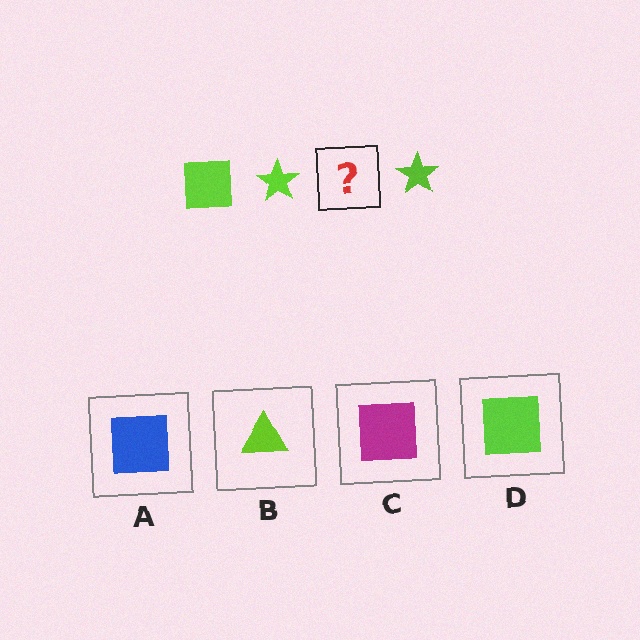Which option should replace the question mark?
Option D.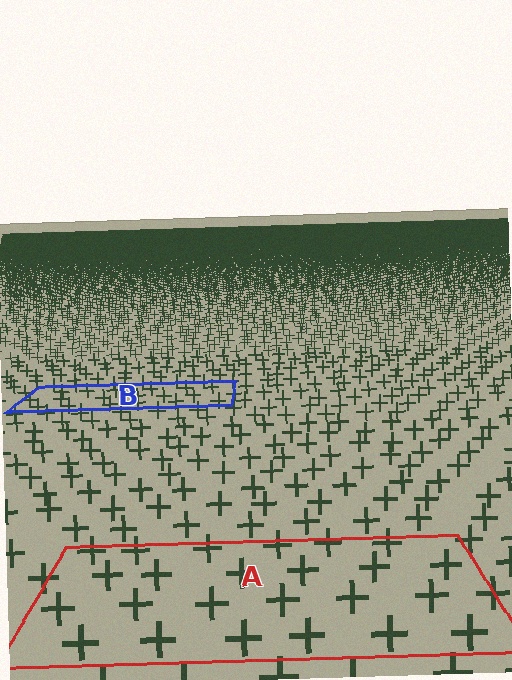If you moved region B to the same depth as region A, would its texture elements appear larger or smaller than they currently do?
They would appear larger. At a closer depth, the same texture elements are projected at a bigger on-screen size.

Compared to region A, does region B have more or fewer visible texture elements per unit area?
Region B has more texture elements per unit area — they are packed more densely because it is farther away.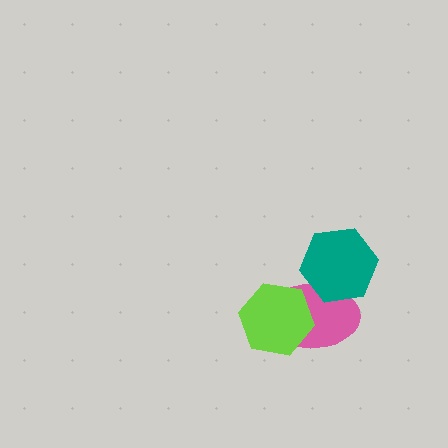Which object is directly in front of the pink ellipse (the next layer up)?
The teal hexagon is directly in front of the pink ellipse.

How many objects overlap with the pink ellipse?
2 objects overlap with the pink ellipse.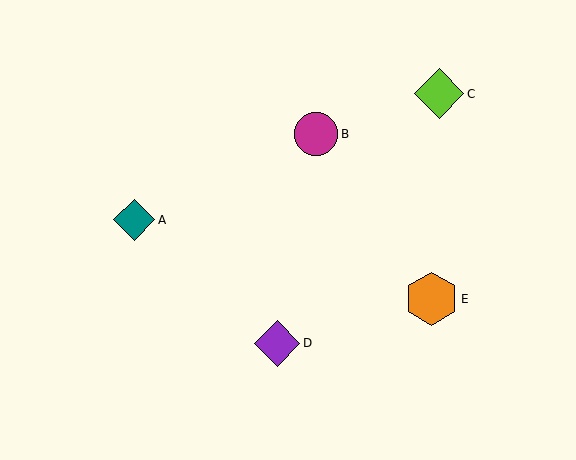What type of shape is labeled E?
Shape E is an orange hexagon.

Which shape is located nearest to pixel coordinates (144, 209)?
The teal diamond (labeled A) at (134, 220) is nearest to that location.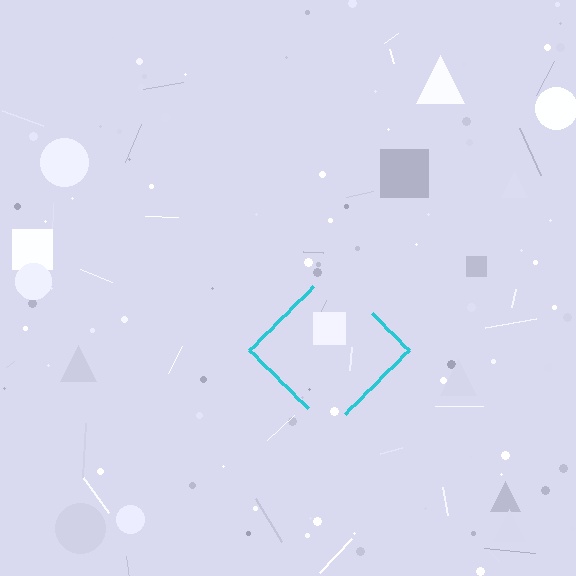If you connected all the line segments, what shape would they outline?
They would outline a diamond.